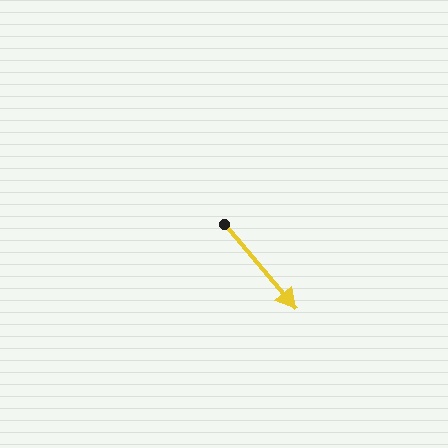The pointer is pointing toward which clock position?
Roughly 5 o'clock.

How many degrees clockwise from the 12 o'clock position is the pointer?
Approximately 140 degrees.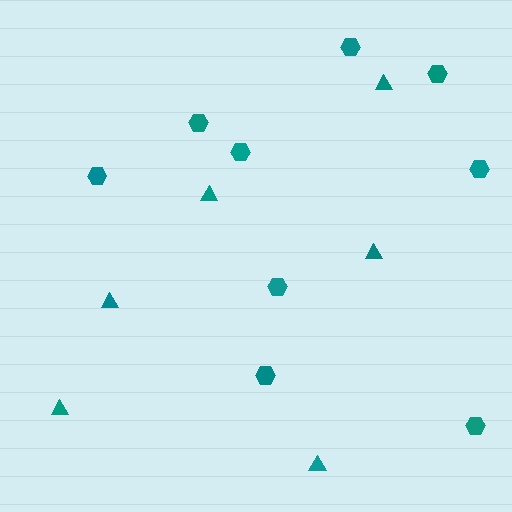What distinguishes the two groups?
There are 2 groups: one group of hexagons (9) and one group of triangles (6).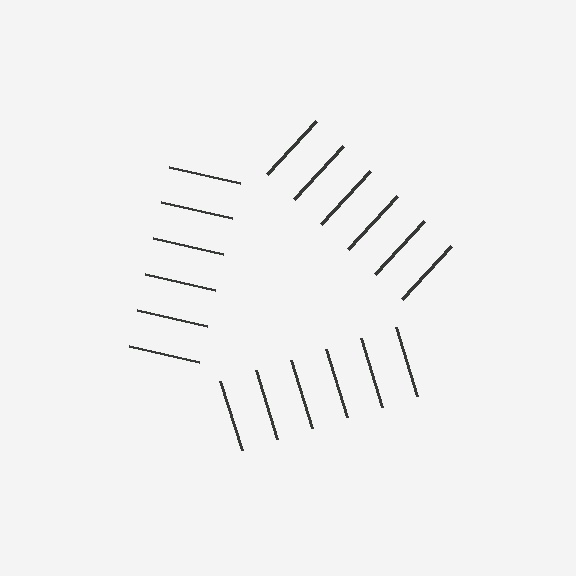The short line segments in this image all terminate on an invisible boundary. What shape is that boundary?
An illusory triangle — the line segments terminate on its edges but no continuous stroke is drawn.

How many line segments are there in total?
18 — 6 along each of the 3 edges.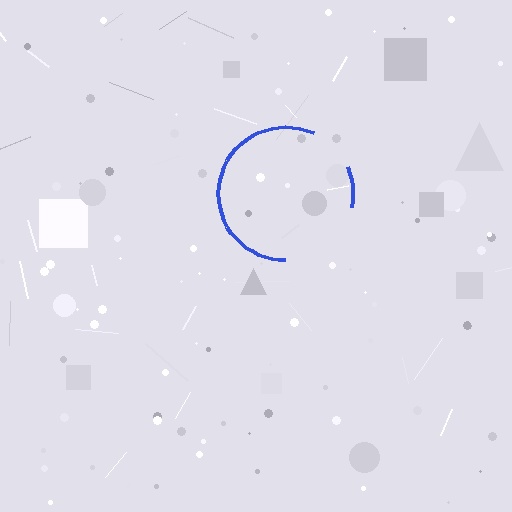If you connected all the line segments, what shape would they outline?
They would outline a circle.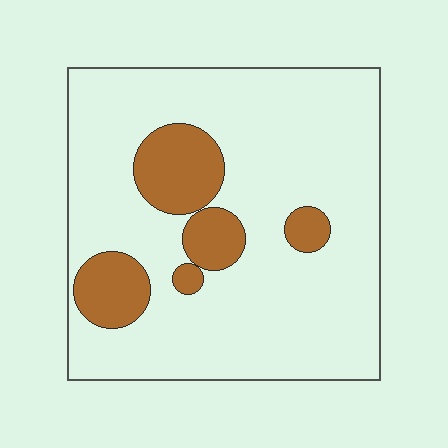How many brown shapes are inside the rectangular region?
5.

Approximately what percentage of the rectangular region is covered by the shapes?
Approximately 15%.